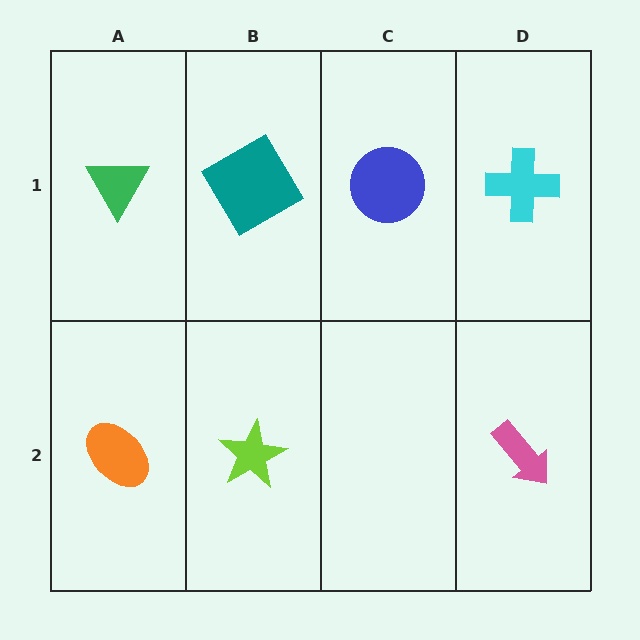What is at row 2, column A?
An orange ellipse.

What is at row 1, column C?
A blue circle.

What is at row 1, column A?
A green triangle.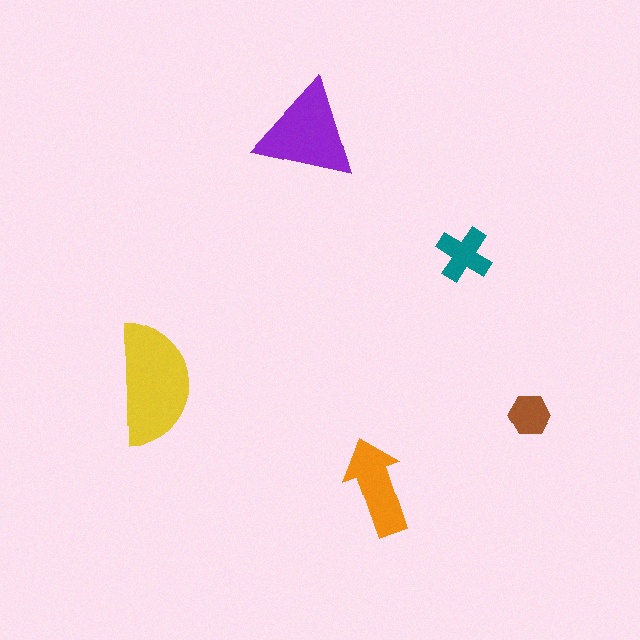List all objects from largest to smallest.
The yellow semicircle, the purple triangle, the orange arrow, the teal cross, the brown hexagon.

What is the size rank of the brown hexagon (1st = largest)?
5th.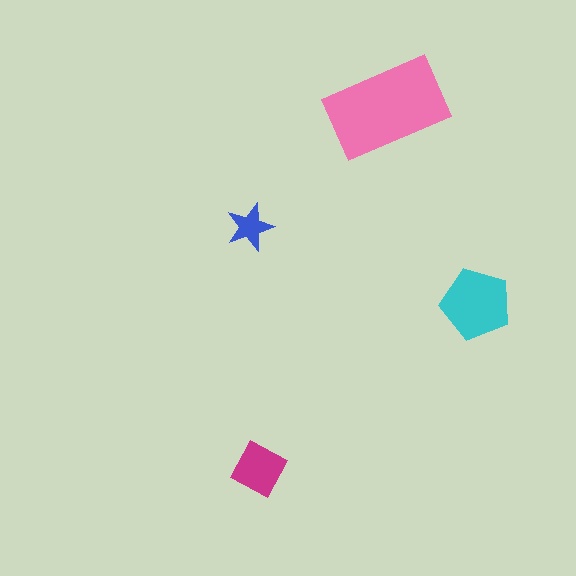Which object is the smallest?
The blue star.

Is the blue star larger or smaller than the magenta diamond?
Smaller.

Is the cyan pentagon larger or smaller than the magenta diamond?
Larger.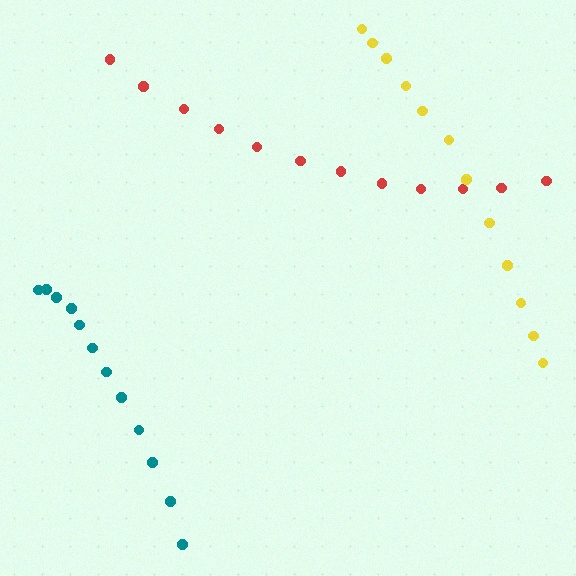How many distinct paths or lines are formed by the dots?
There are 3 distinct paths.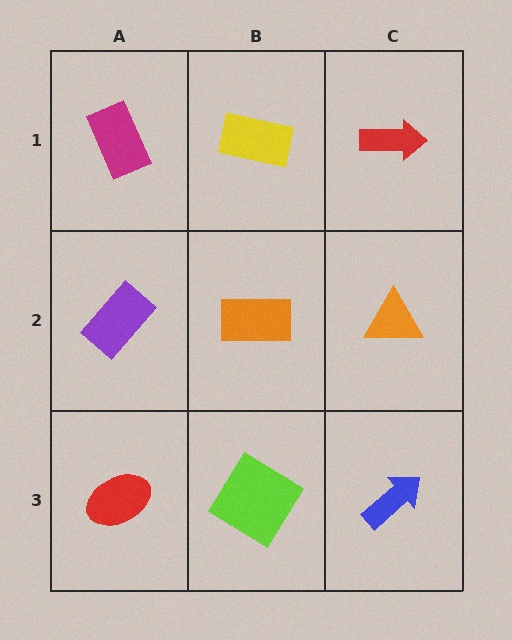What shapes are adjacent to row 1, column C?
An orange triangle (row 2, column C), a yellow rectangle (row 1, column B).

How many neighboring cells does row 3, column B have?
3.